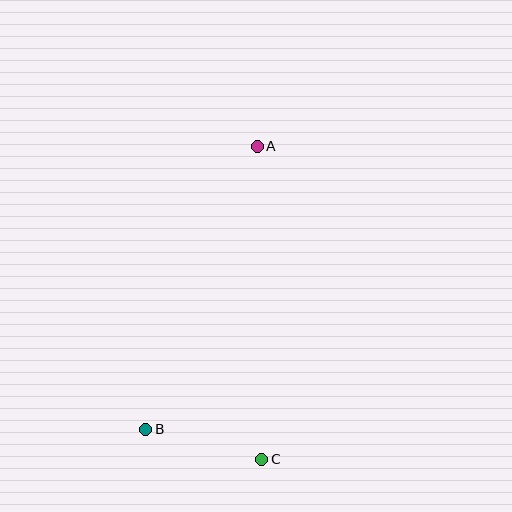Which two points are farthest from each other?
Points A and C are farthest from each other.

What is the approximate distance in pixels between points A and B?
The distance between A and B is approximately 304 pixels.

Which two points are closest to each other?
Points B and C are closest to each other.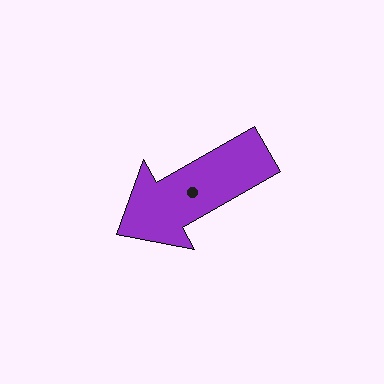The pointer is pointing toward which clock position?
Roughly 8 o'clock.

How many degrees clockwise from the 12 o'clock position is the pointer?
Approximately 240 degrees.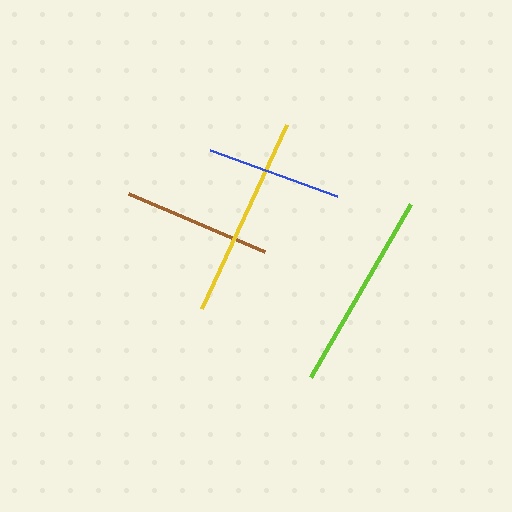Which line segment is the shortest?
The blue line is the shortest at approximately 136 pixels.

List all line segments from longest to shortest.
From longest to shortest: yellow, lime, brown, blue.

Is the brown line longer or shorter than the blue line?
The brown line is longer than the blue line.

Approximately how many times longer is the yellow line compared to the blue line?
The yellow line is approximately 1.5 times the length of the blue line.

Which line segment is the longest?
The yellow line is the longest at approximately 203 pixels.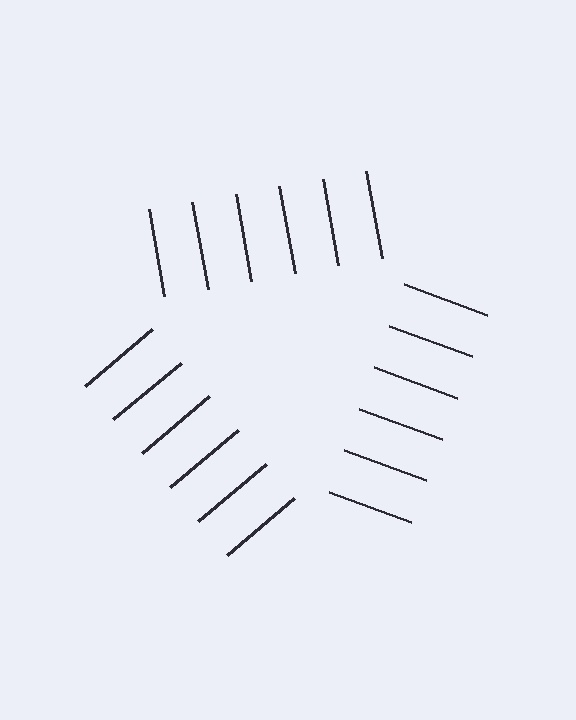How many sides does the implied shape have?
3 sides — the line-ends trace a triangle.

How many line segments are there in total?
18 — 6 along each of the 3 edges.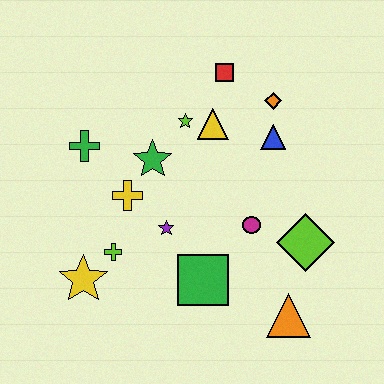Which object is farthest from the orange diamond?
The yellow star is farthest from the orange diamond.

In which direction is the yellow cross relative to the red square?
The yellow cross is below the red square.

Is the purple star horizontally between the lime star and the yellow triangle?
No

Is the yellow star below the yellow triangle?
Yes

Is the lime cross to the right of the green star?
No